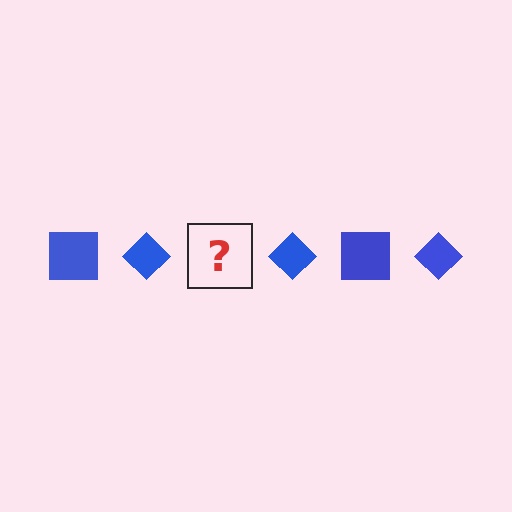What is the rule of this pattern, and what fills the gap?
The rule is that the pattern cycles through square, diamond shapes in blue. The gap should be filled with a blue square.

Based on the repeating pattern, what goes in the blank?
The blank should be a blue square.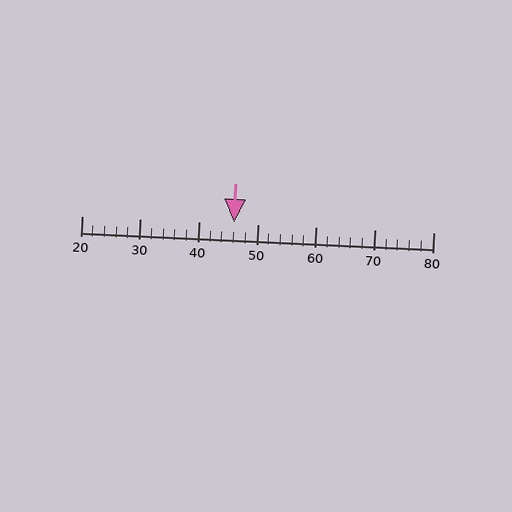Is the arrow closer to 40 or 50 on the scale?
The arrow is closer to 50.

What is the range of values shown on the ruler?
The ruler shows values from 20 to 80.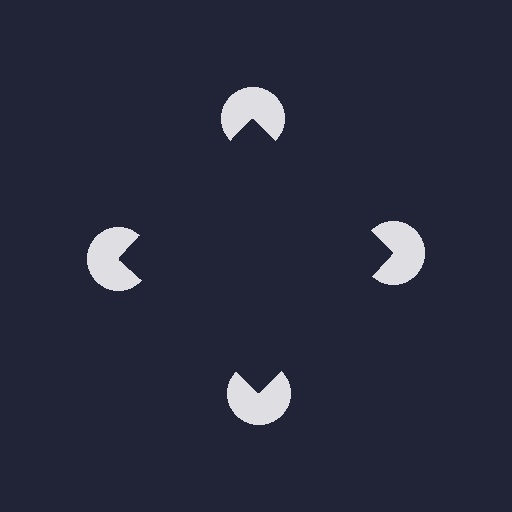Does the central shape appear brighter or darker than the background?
It typically appears slightly darker than the background, even though no actual brightness change is drawn.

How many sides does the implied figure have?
4 sides.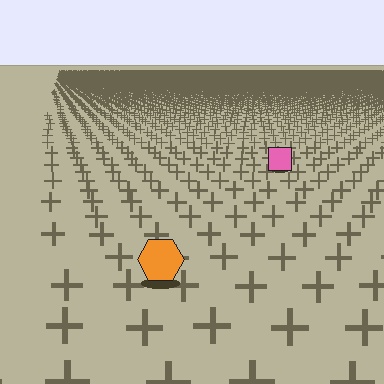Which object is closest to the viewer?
The orange hexagon is closest. The texture marks near it are larger and more spread out.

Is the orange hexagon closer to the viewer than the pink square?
Yes. The orange hexagon is closer — you can tell from the texture gradient: the ground texture is coarser near it.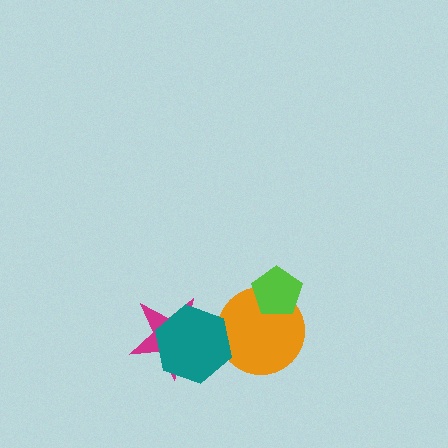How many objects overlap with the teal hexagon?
2 objects overlap with the teal hexagon.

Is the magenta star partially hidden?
Yes, it is partially covered by another shape.